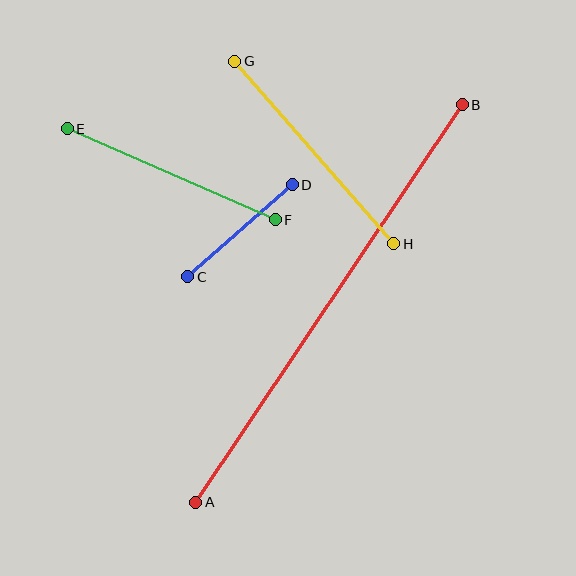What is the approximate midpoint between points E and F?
The midpoint is at approximately (171, 174) pixels.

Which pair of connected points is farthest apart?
Points A and B are farthest apart.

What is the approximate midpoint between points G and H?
The midpoint is at approximately (314, 153) pixels.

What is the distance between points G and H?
The distance is approximately 242 pixels.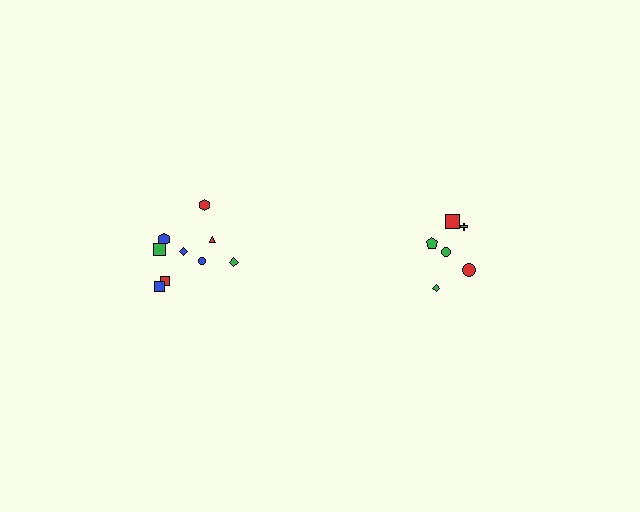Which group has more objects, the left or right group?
The left group.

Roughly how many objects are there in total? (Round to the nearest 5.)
Roughly 15 objects in total.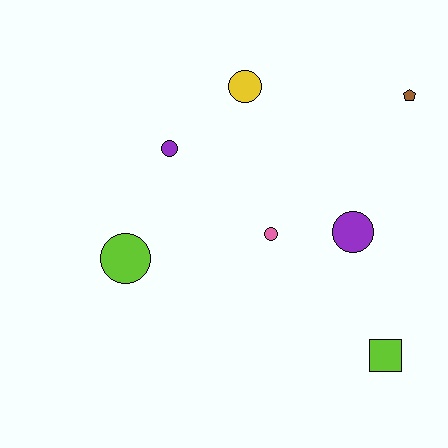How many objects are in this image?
There are 7 objects.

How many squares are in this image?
There is 1 square.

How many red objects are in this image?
There are no red objects.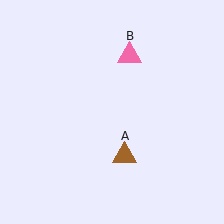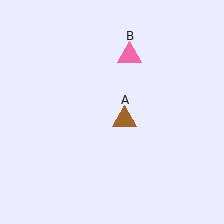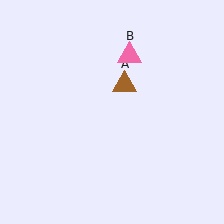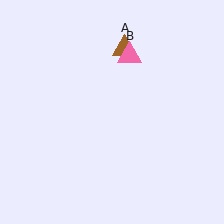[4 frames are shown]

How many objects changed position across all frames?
1 object changed position: brown triangle (object A).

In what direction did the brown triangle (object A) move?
The brown triangle (object A) moved up.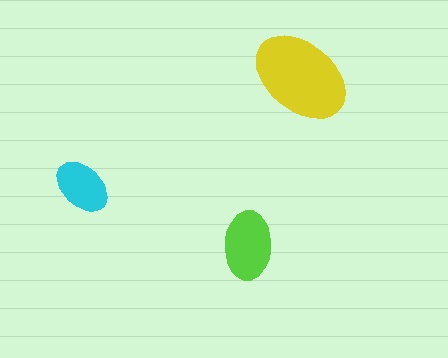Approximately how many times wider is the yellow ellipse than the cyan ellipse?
About 1.5 times wider.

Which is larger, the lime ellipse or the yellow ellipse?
The yellow one.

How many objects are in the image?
There are 3 objects in the image.